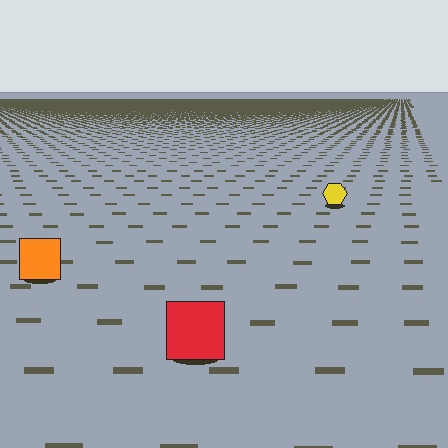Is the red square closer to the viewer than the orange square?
Yes. The red square is closer — you can tell from the texture gradient: the ground texture is coarser near it.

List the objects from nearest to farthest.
From nearest to farthest: the red square, the orange square, the yellow hexagon.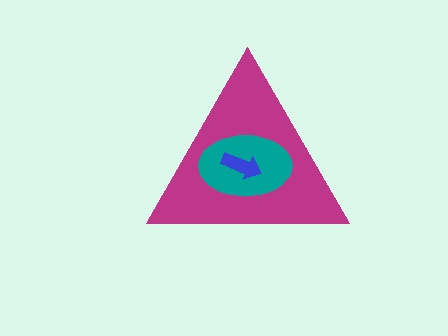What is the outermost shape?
The magenta triangle.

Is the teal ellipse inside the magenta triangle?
Yes.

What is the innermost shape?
The blue arrow.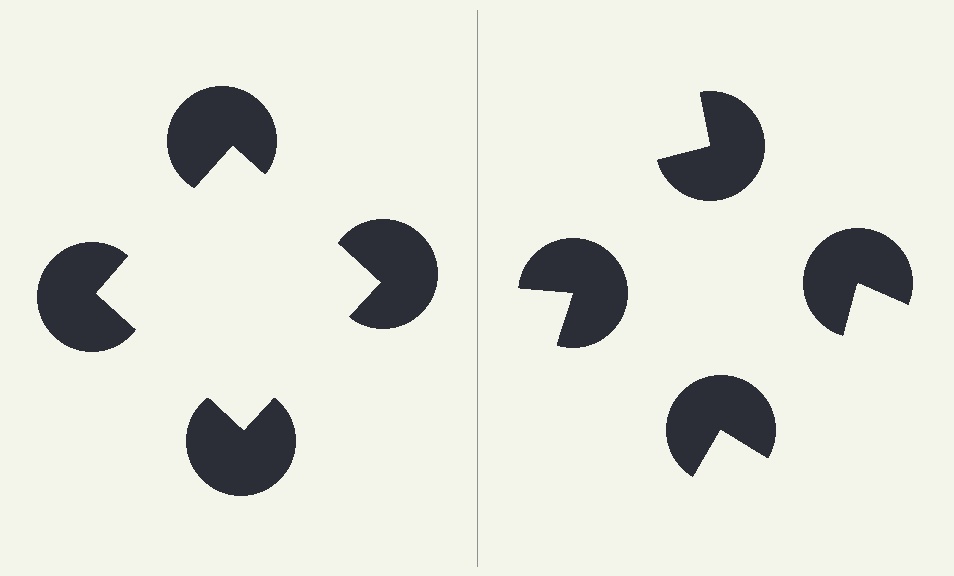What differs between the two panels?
The pac-man discs are positioned identically on both sides; only the wedge orientations differ. On the left they align to a square; on the right they are misaligned.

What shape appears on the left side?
An illusory square.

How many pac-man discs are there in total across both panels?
8 — 4 on each side.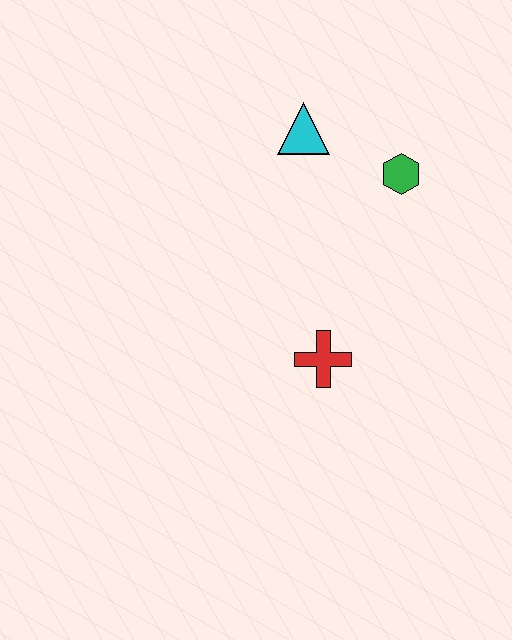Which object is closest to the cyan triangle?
The green hexagon is closest to the cyan triangle.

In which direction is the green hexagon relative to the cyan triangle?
The green hexagon is to the right of the cyan triangle.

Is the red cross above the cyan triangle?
No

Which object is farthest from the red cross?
The cyan triangle is farthest from the red cross.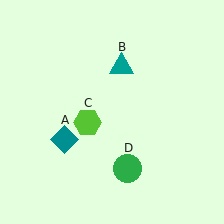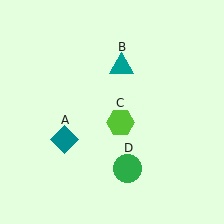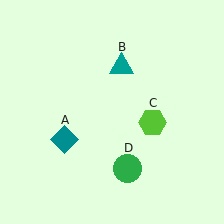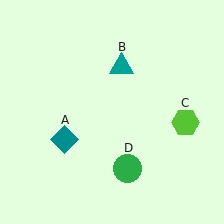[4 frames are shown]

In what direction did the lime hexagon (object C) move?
The lime hexagon (object C) moved right.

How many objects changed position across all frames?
1 object changed position: lime hexagon (object C).